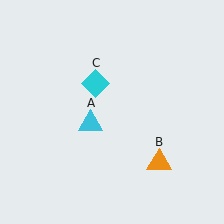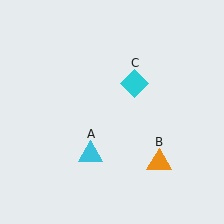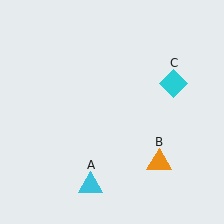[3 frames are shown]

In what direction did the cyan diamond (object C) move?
The cyan diamond (object C) moved right.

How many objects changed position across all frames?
2 objects changed position: cyan triangle (object A), cyan diamond (object C).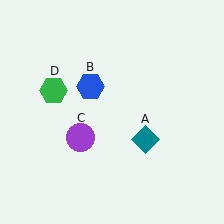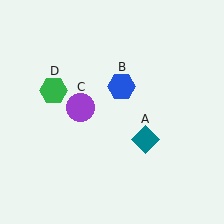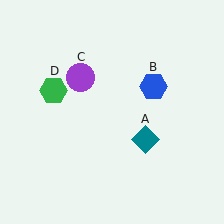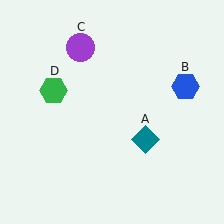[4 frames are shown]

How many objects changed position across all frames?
2 objects changed position: blue hexagon (object B), purple circle (object C).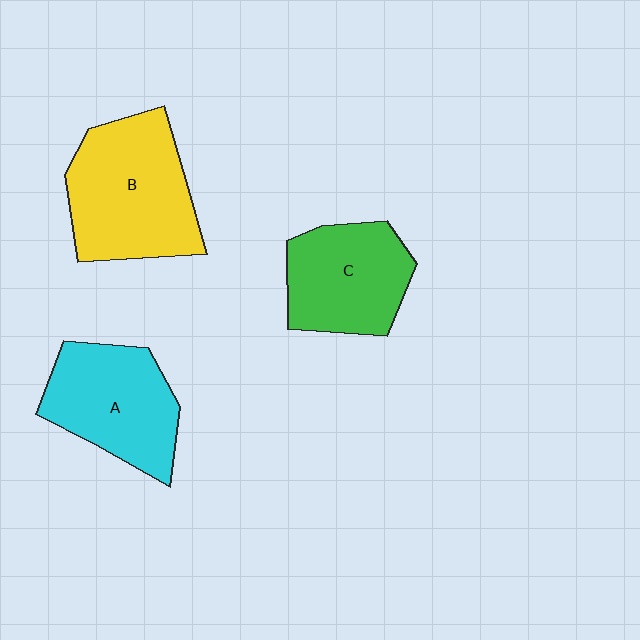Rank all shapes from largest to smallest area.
From largest to smallest: B (yellow), A (cyan), C (green).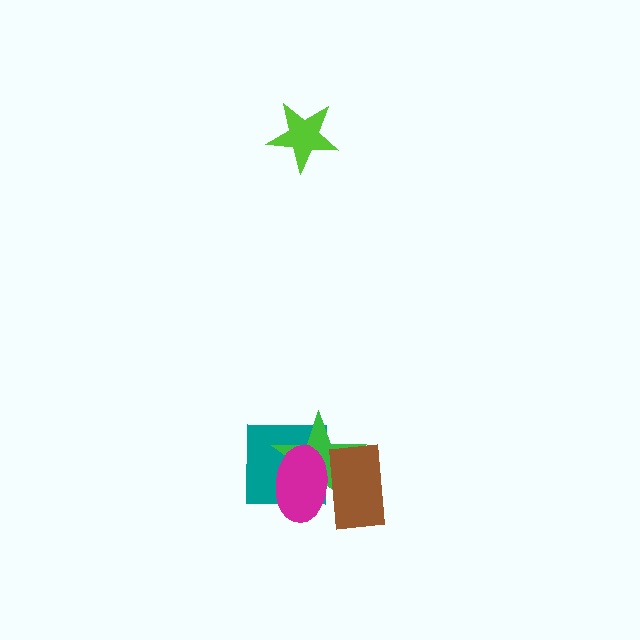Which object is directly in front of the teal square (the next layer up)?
The green star is directly in front of the teal square.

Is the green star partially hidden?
Yes, it is partially covered by another shape.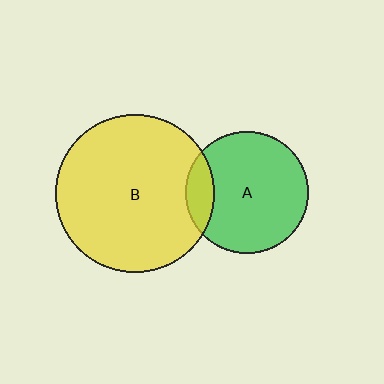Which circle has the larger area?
Circle B (yellow).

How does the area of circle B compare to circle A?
Approximately 1.7 times.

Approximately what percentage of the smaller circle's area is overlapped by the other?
Approximately 15%.